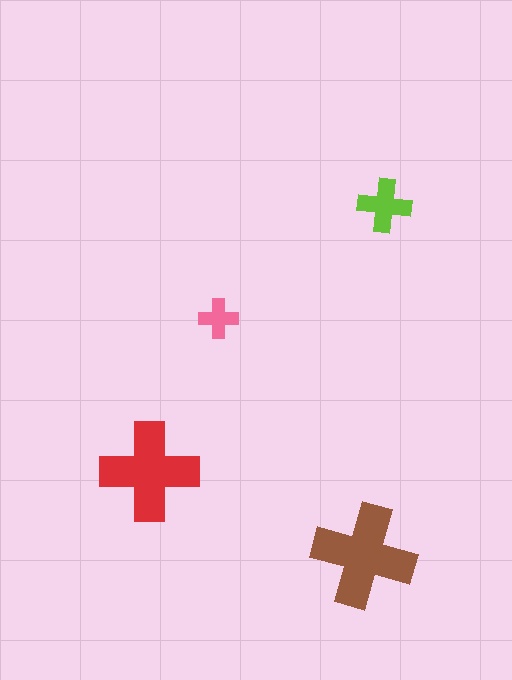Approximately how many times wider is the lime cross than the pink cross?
About 1.5 times wider.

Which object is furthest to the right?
The lime cross is rightmost.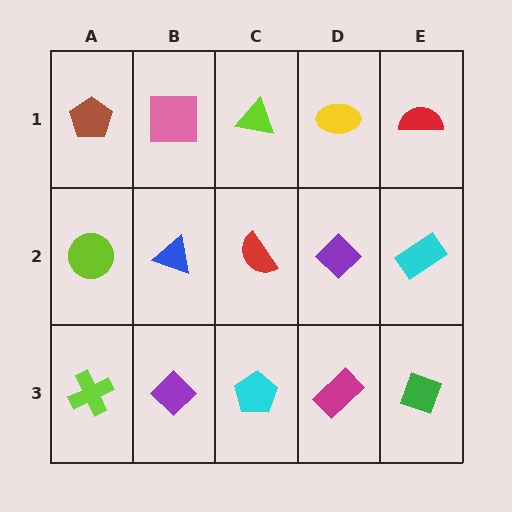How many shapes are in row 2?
5 shapes.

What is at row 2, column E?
A cyan rectangle.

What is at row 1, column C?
A lime triangle.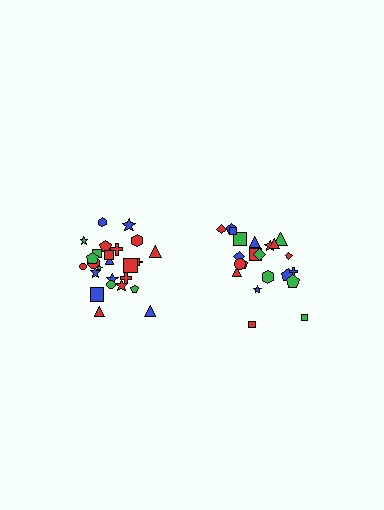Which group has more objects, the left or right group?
The left group.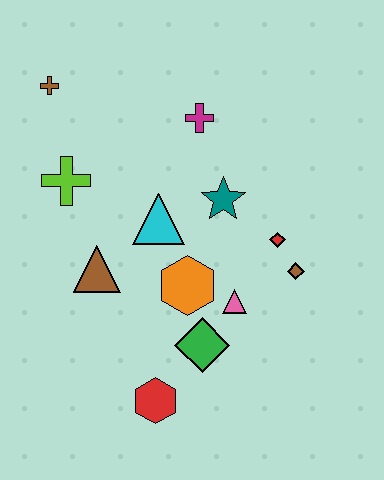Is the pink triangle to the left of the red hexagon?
No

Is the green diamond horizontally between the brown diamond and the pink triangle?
No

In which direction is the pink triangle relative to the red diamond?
The pink triangle is below the red diamond.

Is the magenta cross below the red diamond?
No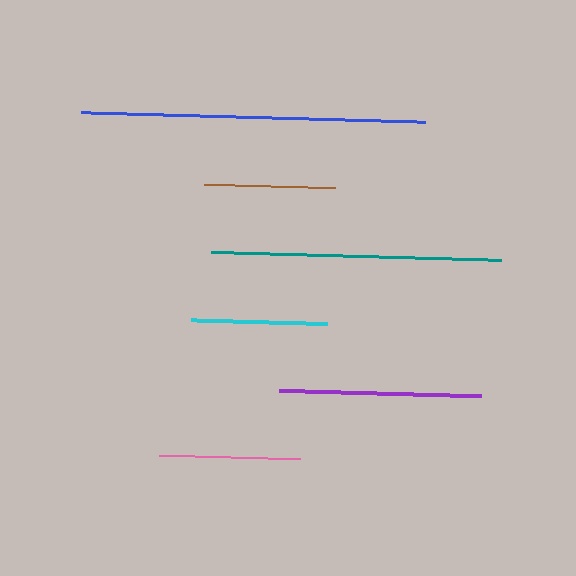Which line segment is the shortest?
The brown line is the shortest at approximately 131 pixels.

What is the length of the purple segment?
The purple segment is approximately 202 pixels long.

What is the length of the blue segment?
The blue segment is approximately 344 pixels long.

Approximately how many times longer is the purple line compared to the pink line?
The purple line is approximately 1.4 times the length of the pink line.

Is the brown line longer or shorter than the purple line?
The purple line is longer than the brown line.